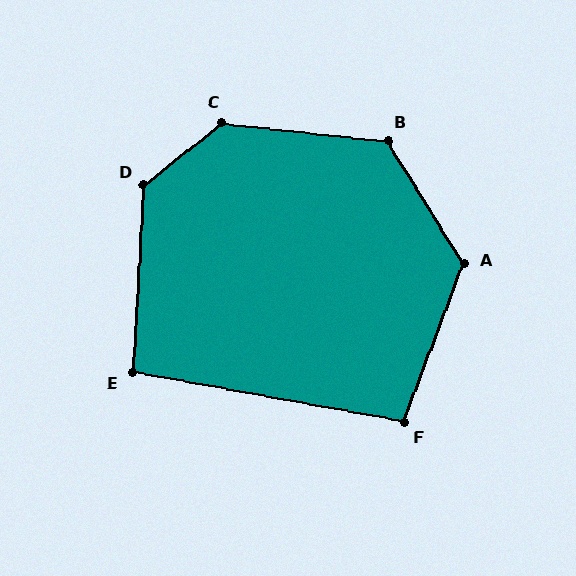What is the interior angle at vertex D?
Approximately 132 degrees (obtuse).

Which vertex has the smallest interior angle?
E, at approximately 97 degrees.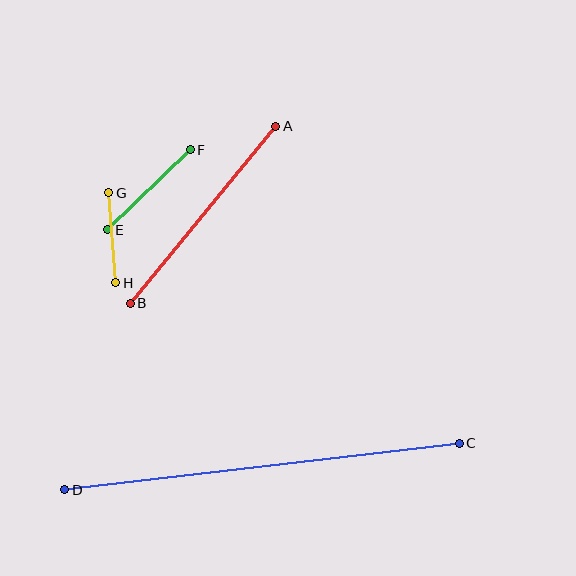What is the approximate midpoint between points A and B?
The midpoint is at approximately (203, 215) pixels.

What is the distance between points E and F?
The distance is approximately 115 pixels.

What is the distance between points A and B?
The distance is approximately 229 pixels.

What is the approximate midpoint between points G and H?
The midpoint is at approximately (112, 238) pixels.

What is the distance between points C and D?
The distance is approximately 397 pixels.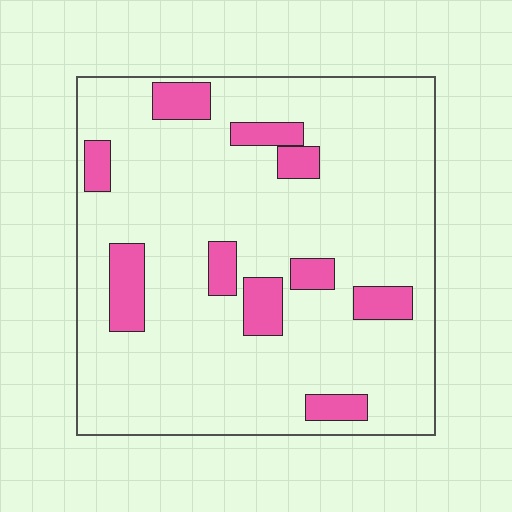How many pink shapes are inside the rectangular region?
10.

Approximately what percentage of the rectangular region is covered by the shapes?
Approximately 15%.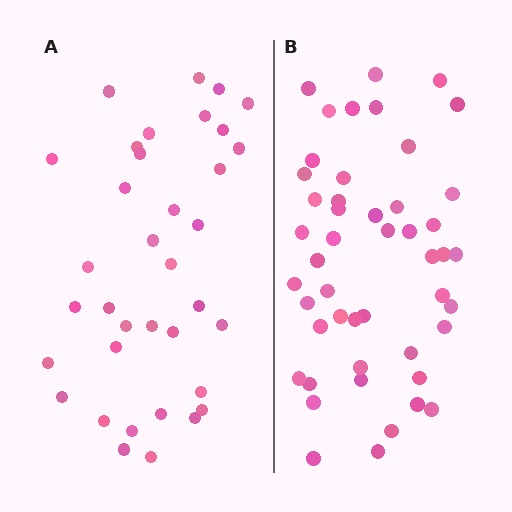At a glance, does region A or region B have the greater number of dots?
Region B (the right region) has more dots.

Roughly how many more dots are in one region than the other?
Region B has roughly 12 or so more dots than region A.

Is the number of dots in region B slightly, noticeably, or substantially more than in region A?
Region B has noticeably more, but not dramatically so. The ratio is roughly 1.3 to 1.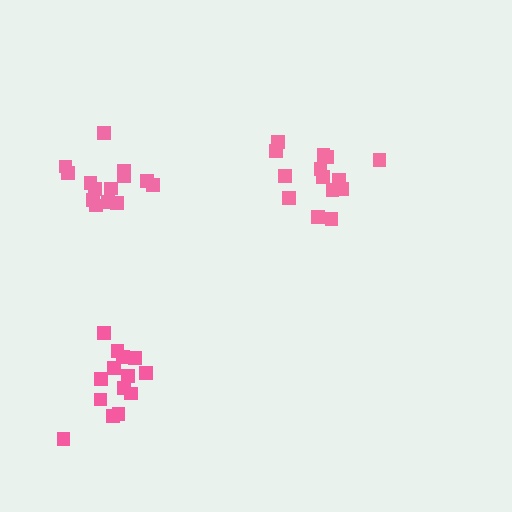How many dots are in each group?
Group 1: 14 dots, Group 2: 14 dots, Group 3: 14 dots (42 total).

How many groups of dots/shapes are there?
There are 3 groups.